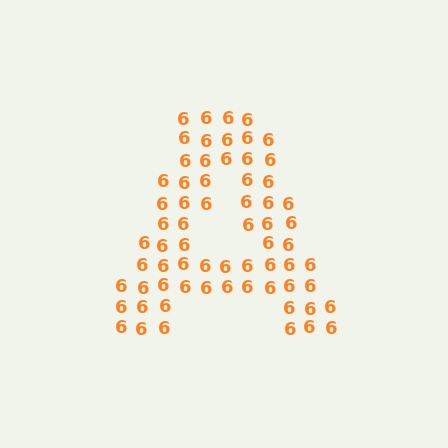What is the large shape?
The large shape is the letter A.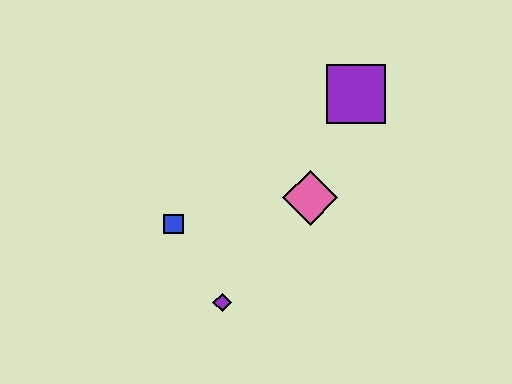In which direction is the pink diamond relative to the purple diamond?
The pink diamond is above the purple diamond.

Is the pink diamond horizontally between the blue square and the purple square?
Yes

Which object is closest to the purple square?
The pink diamond is closest to the purple square.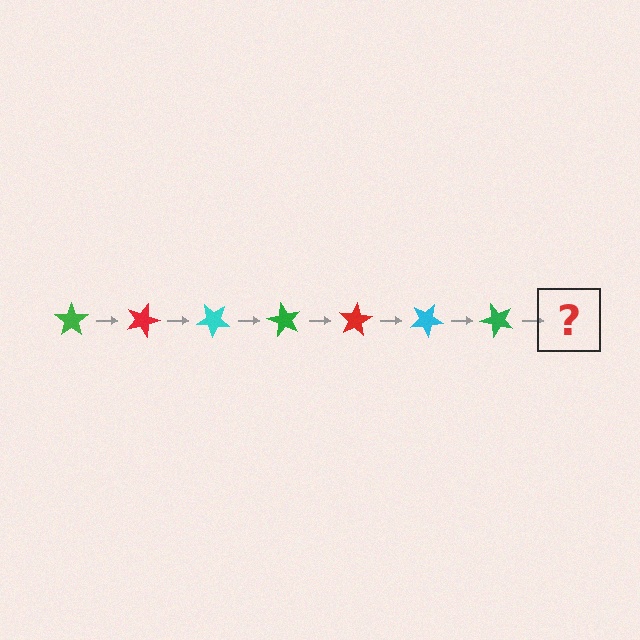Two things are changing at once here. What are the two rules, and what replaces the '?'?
The two rules are that it rotates 20 degrees each step and the color cycles through green, red, and cyan. The '?' should be a red star, rotated 140 degrees from the start.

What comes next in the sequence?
The next element should be a red star, rotated 140 degrees from the start.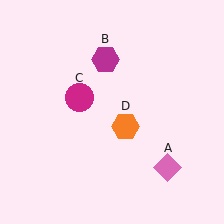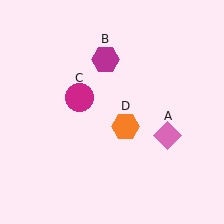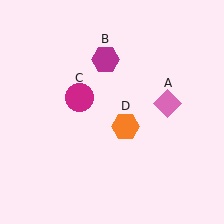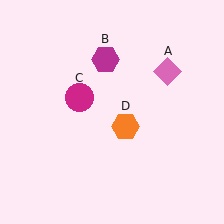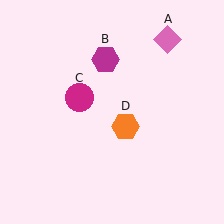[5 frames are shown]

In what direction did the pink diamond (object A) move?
The pink diamond (object A) moved up.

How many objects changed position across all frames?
1 object changed position: pink diamond (object A).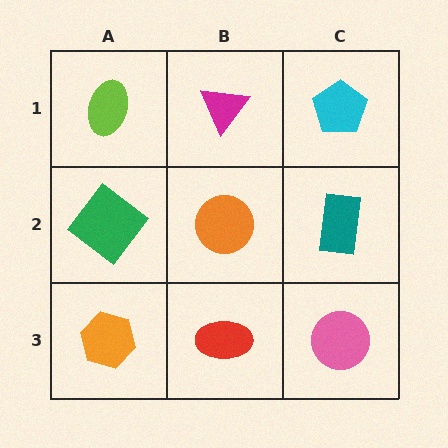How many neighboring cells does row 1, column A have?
2.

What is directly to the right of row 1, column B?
A cyan pentagon.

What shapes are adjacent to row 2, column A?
A lime ellipse (row 1, column A), an orange hexagon (row 3, column A), an orange circle (row 2, column B).